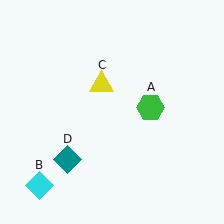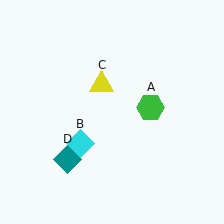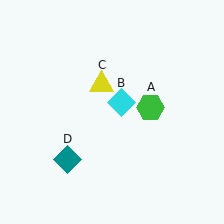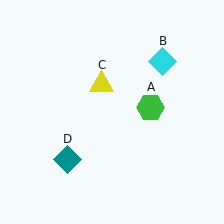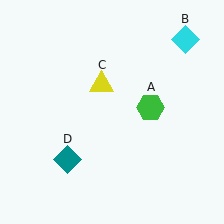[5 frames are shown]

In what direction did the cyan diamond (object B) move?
The cyan diamond (object B) moved up and to the right.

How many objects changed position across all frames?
1 object changed position: cyan diamond (object B).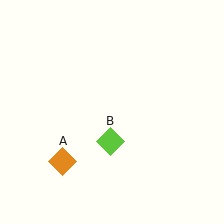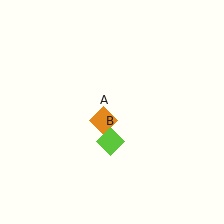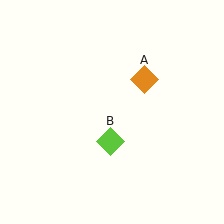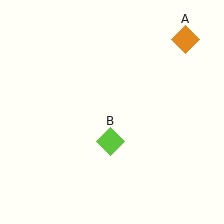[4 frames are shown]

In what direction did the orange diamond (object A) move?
The orange diamond (object A) moved up and to the right.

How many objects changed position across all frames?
1 object changed position: orange diamond (object A).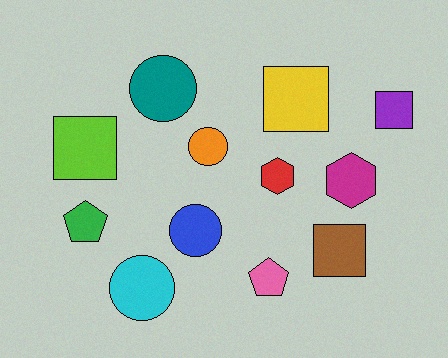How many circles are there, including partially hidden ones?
There are 4 circles.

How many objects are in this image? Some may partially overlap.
There are 12 objects.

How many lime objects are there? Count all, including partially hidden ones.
There is 1 lime object.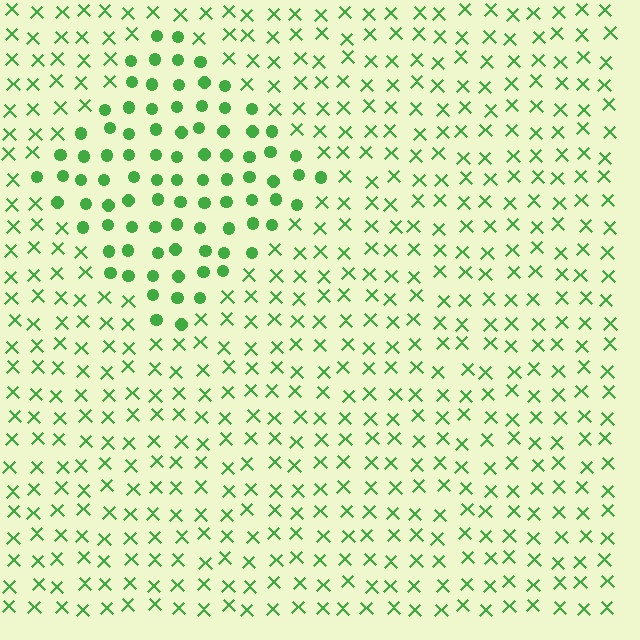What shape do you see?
I see a diamond.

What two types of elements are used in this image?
The image uses circles inside the diamond region and X marks outside it.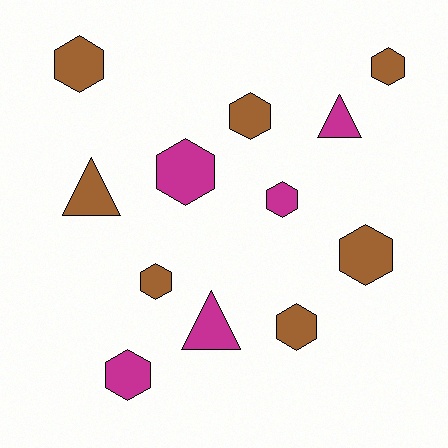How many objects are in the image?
There are 12 objects.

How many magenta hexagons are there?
There are 3 magenta hexagons.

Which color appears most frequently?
Brown, with 7 objects.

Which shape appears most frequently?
Hexagon, with 9 objects.